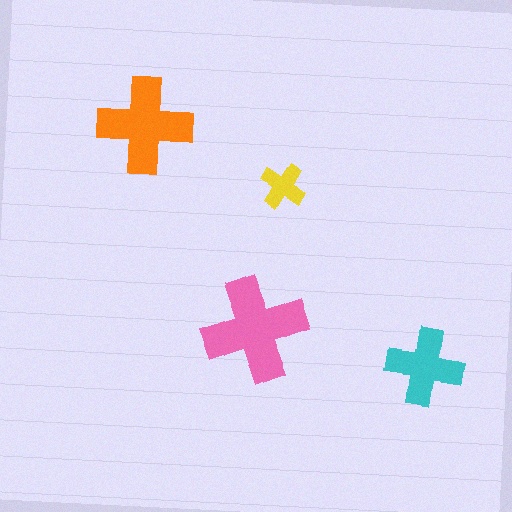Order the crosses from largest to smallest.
the pink one, the orange one, the cyan one, the yellow one.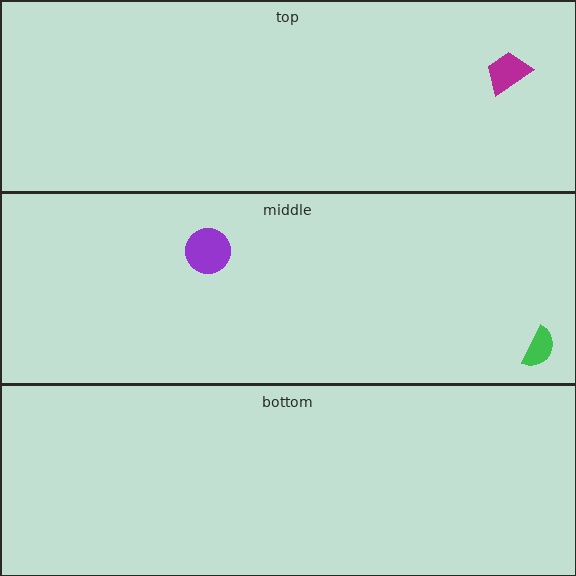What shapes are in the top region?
The magenta trapezoid.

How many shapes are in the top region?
1.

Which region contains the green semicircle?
The middle region.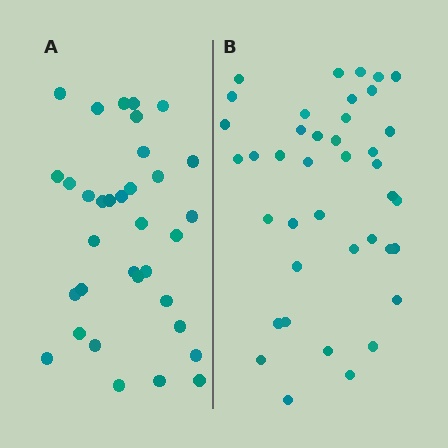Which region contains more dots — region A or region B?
Region B (the right region) has more dots.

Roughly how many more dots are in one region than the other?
Region B has about 6 more dots than region A.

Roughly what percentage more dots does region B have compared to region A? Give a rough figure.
About 20% more.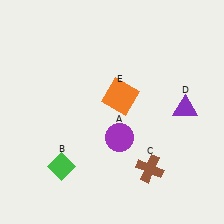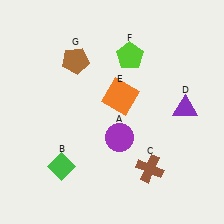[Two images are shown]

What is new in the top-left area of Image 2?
A brown pentagon (G) was added in the top-left area of Image 2.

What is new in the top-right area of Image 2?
A lime pentagon (F) was added in the top-right area of Image 2.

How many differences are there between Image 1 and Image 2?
There are 2 differences between the two images.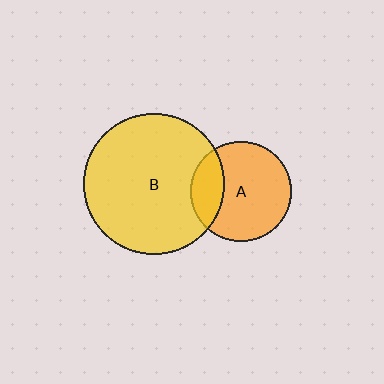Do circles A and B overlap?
Yes.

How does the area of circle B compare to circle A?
Approximately 2.0 times.